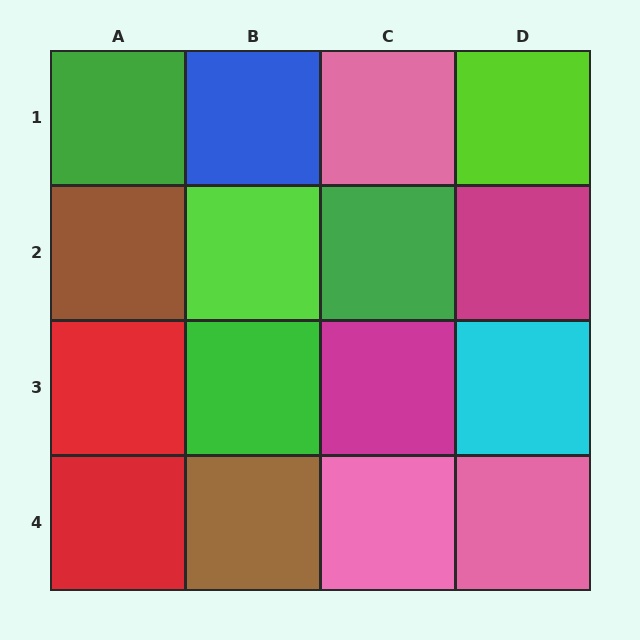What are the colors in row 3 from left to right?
Red, green, magenta, cyan.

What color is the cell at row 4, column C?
Pink.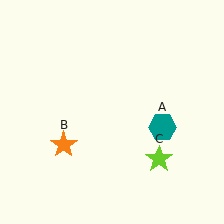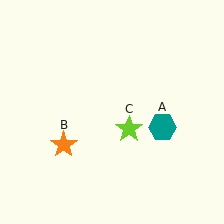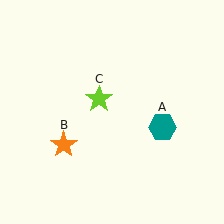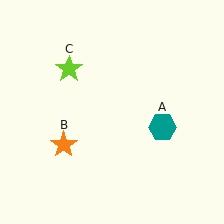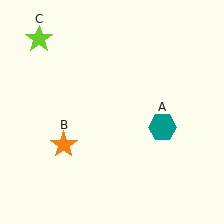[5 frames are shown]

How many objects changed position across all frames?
1 object changed position: lime star (object C).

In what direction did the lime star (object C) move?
The lime star (object C) moved up and to the left.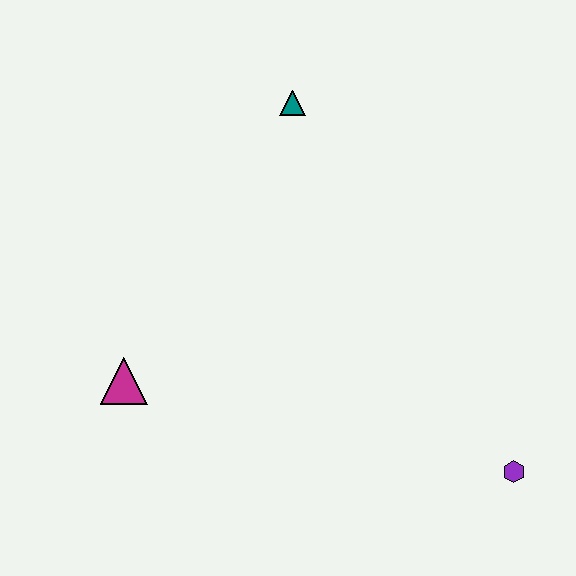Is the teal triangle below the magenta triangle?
No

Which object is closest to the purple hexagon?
The magenta triangle is closest to the purple hexagon.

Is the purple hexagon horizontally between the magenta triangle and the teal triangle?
No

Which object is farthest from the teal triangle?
The purple hexagon is farthest from the teal triangle.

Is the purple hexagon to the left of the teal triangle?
No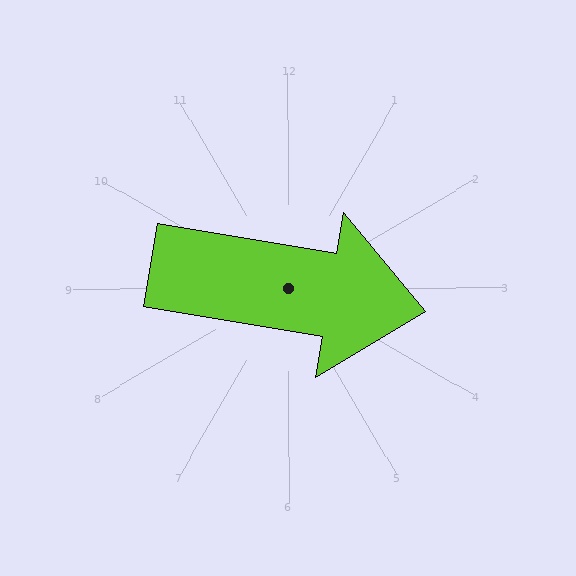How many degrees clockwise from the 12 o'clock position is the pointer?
Approximately 99 degrees.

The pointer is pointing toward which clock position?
Roughly 3 o'clock.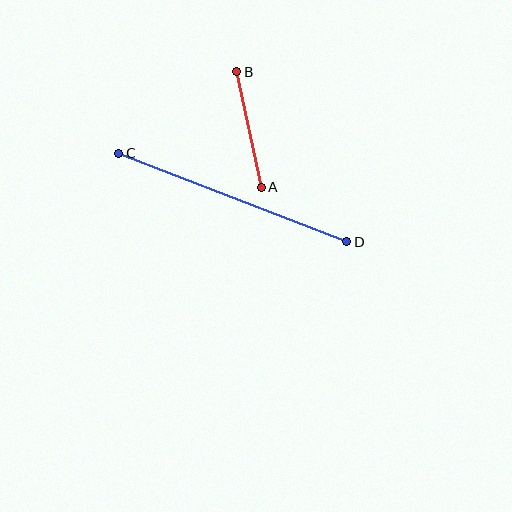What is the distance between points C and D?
The distance is approximately 245 pixels.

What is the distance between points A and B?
The distance is approximately 118 pixels.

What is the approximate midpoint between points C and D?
The midpoint is at approximately (233, 198) pixels.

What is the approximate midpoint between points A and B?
The midpoint is at approximately (249, 129) pixels.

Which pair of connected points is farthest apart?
Points C and D are farthest apart.